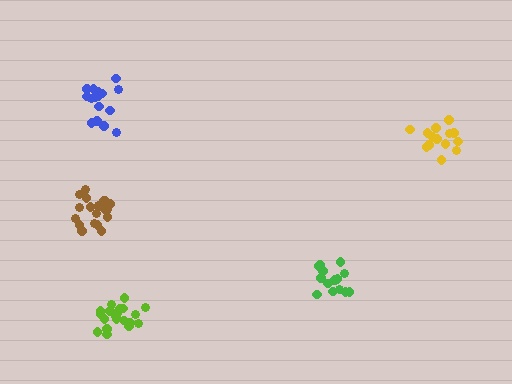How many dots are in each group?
Group 1: 15 dots, Group 2: 20 dots, Group 3: 14 dots, Group 4: 19 dots, Group 5: 17 dots (85 total).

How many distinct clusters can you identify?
There are 5 distinct clusters.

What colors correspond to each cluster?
The clusters are colored: yellow, lime, green, brown, blue.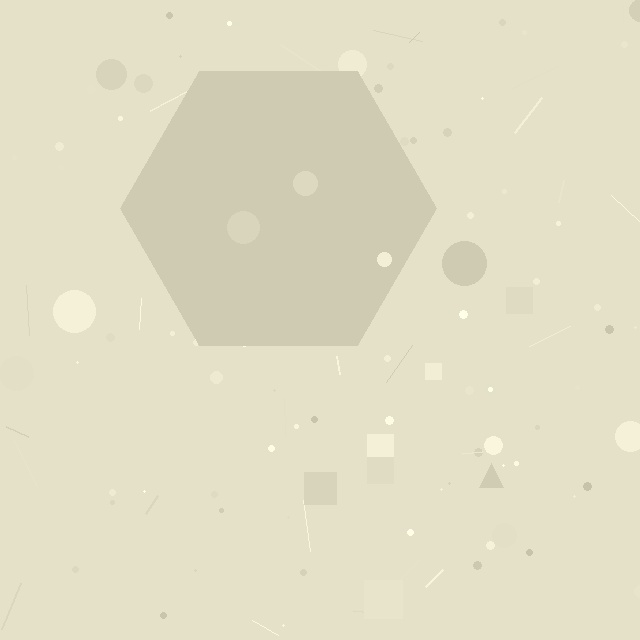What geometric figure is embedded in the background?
A hexagon is embedded in the background.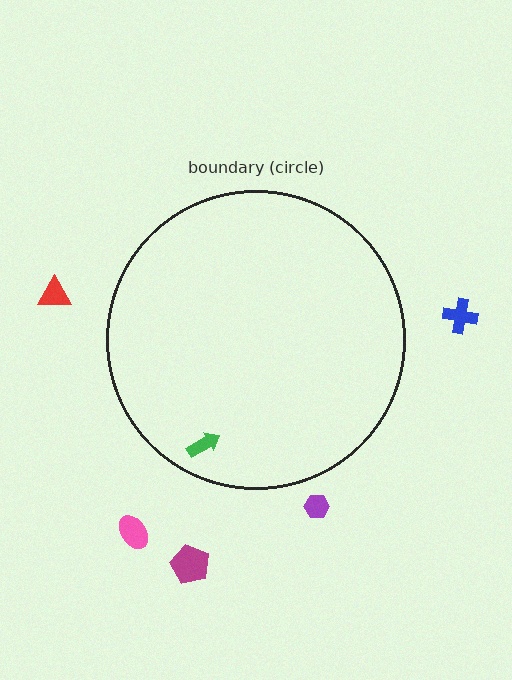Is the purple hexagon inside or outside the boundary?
Outside.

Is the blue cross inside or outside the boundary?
Outside.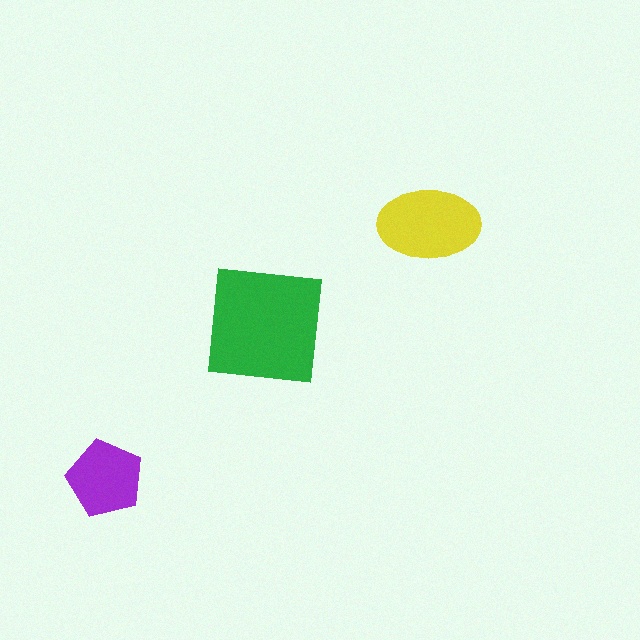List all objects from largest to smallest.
The green square, the yellow ellipse, the purple pentagon.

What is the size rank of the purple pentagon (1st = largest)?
3rd.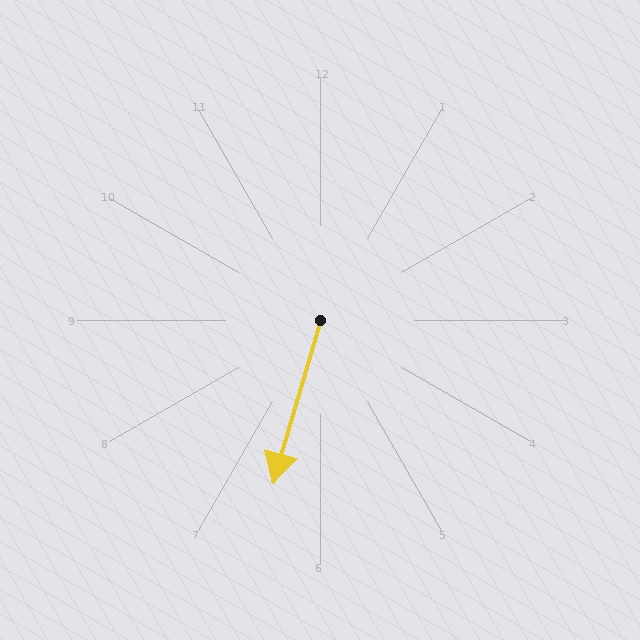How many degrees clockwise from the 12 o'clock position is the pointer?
Approximately 196 degrees.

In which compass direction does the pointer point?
South.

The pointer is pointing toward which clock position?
Roughly 7 o'clock.